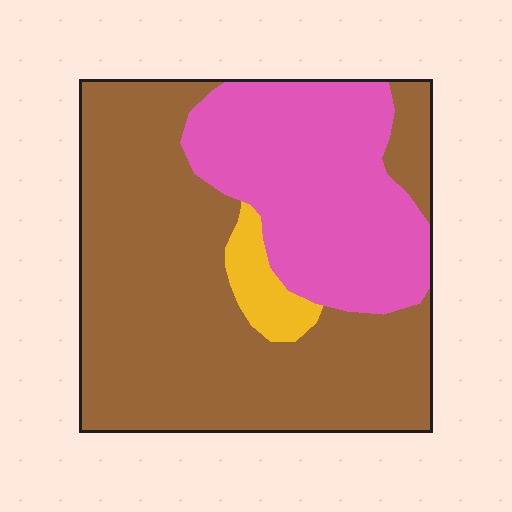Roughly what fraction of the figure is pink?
Pink covers 32% of the figure.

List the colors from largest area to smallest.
From largest to smallest: brown, pink, yellow.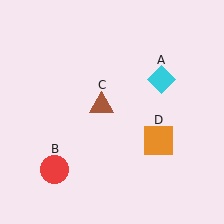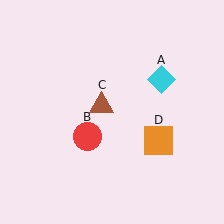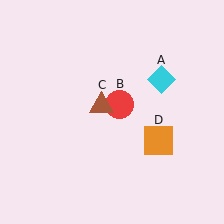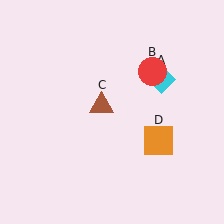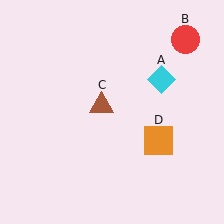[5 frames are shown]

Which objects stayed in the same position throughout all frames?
Cyan diamond (object A) and brown triangle (object C) and orange square (object D) remained stationary.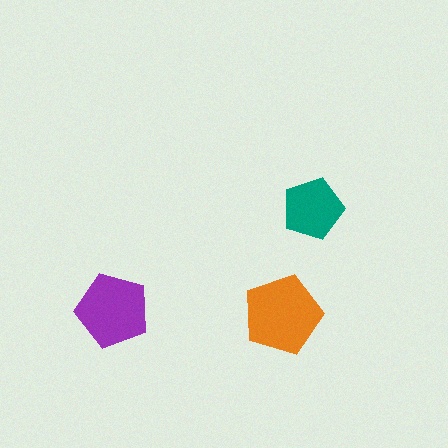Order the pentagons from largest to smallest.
the orange one, the purple one, the teal one.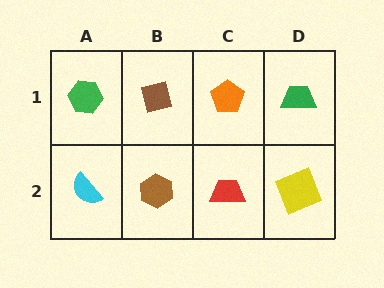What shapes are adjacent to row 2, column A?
A green hexagon (row 1, column A), a brown hexagon (row 2, column B).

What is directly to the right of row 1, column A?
A brown square.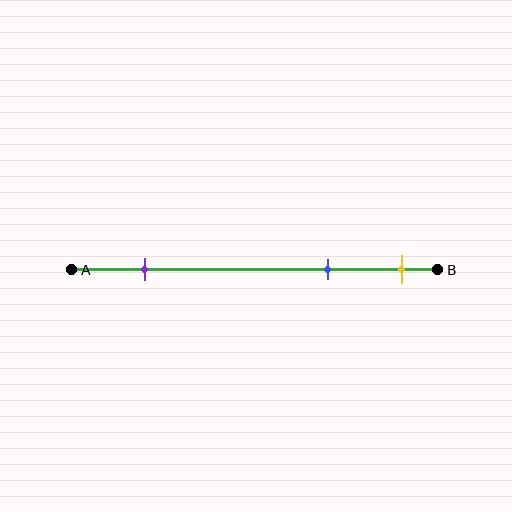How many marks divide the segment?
There are 3 marks dividing the segment.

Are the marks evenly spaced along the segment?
No, the marks are not evenly spaced.